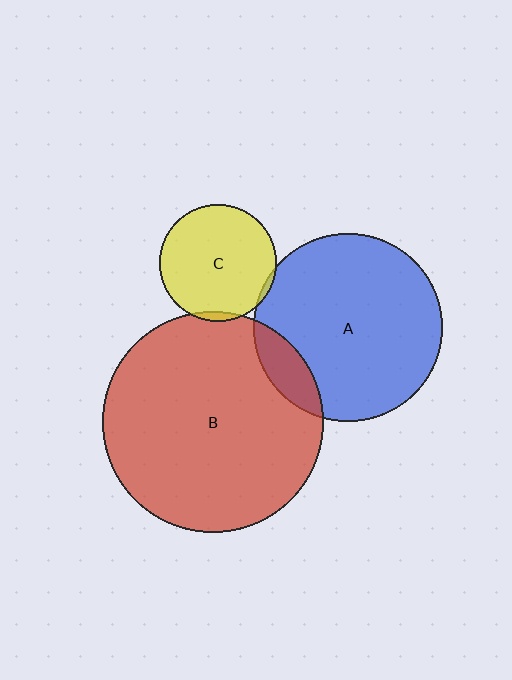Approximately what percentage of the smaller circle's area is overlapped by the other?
Approximately 10%.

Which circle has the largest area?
Circle B (red).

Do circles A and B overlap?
Yes.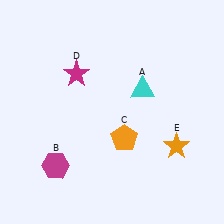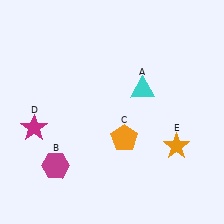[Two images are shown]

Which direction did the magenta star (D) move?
The magenta star (D) moved down.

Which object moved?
The magenta star (D) moved down.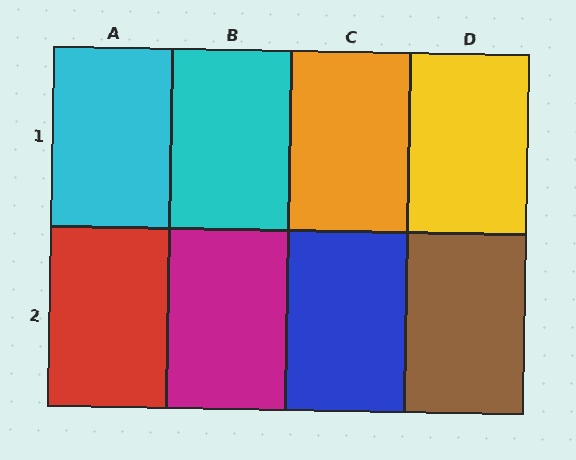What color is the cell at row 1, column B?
Cyan.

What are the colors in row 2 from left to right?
Red, magenta, blue, brown.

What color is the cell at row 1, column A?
Cyan.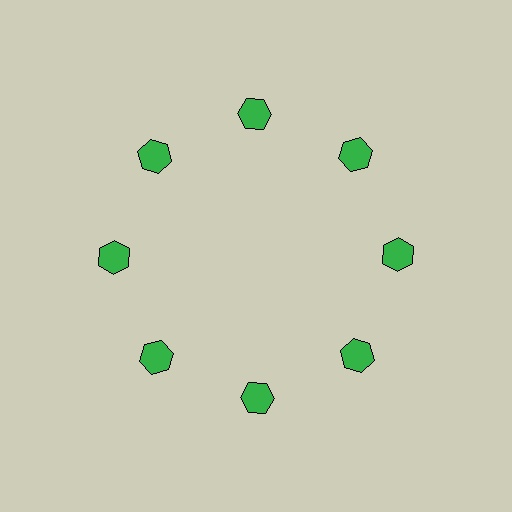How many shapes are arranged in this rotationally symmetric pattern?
There are 8 shapes, arranged in 8 groups of 1.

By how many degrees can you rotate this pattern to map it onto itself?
The pattern maps onto itself every 45 degrees of rotation.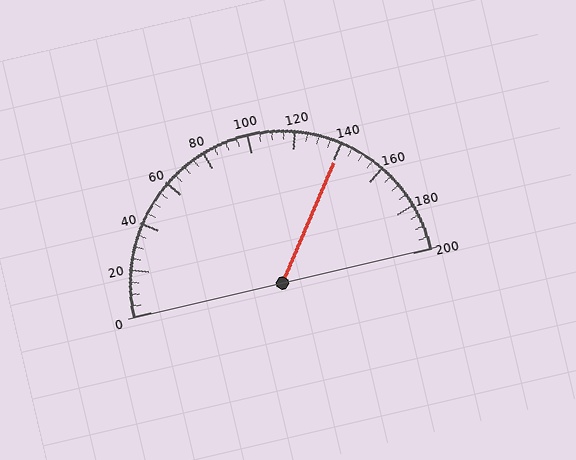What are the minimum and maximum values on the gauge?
The gauge ranges from 0 to 200.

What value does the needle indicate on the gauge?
The needle indicates approximately 140.